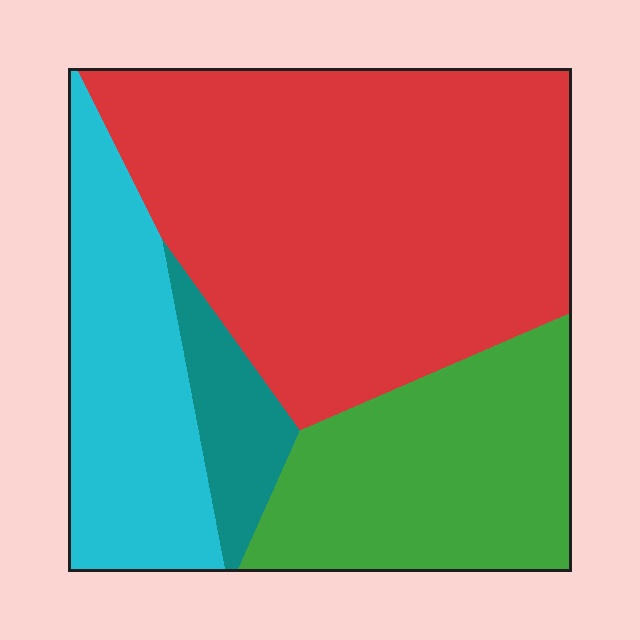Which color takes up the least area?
Teal, at roughly 5%.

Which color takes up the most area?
Red, at roughly 50%.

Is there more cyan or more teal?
Cyan.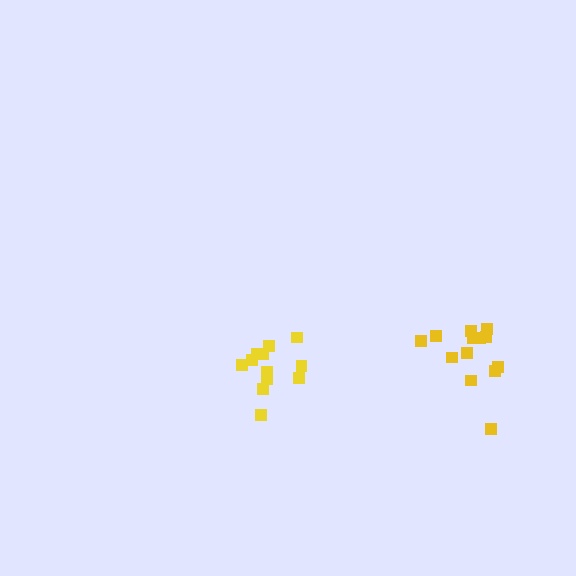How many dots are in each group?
Group 1: 13 dots, Group 2: 12 dots (25 total).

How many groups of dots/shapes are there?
There are 2 groups.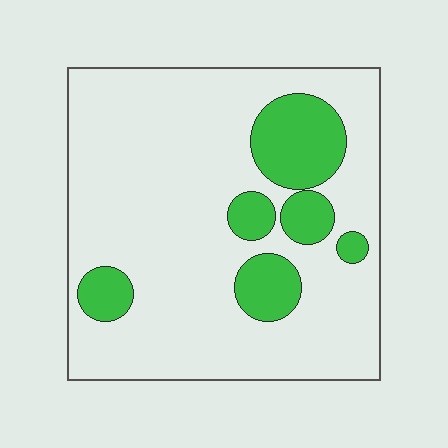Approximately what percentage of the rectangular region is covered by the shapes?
Approximately 20%.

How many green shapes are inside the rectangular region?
6.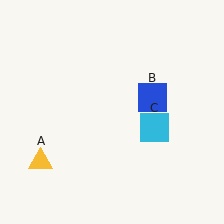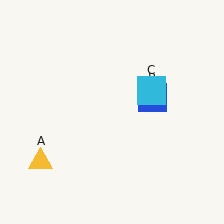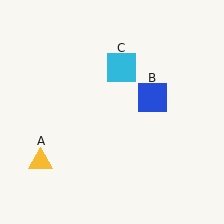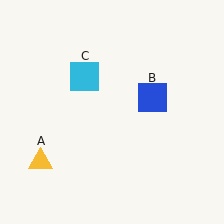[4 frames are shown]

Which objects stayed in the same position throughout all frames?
Yellow triangle (object A) and blue square (object B) remained stationary.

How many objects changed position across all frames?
1 object changed position: cyan square (object C).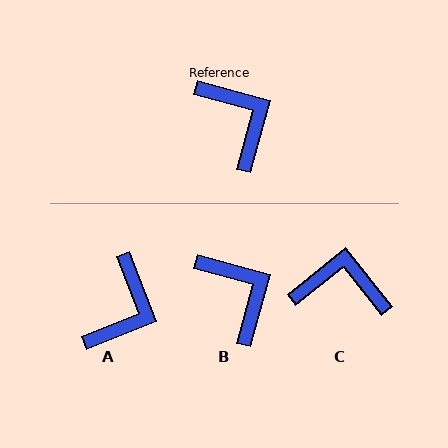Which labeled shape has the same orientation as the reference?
B.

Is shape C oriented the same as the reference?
No, it is off by about 54 degrees.